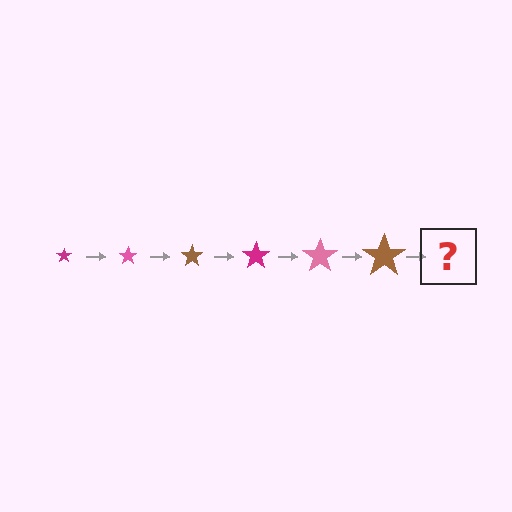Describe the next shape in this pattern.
It should be a magenta star, larger than the previous one.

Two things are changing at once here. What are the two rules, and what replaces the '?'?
The two rules are that the star grows larger each step and the color cycles through magenta, pink, and brown. The '?' should be a magenta star, larger than the previous one.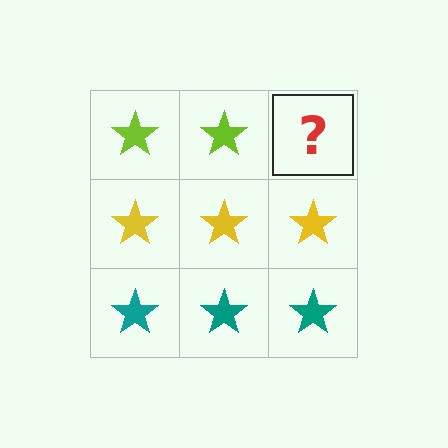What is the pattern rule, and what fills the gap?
The rule is that each row has a consistent color. The gap should be filled with a lime star.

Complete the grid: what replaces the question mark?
The question mark should be replaced with a lime star.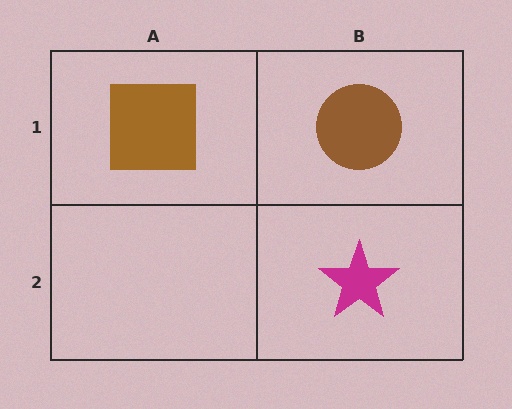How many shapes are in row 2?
1 shape.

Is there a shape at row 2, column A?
No, that cell is empty.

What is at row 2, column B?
A magenta star.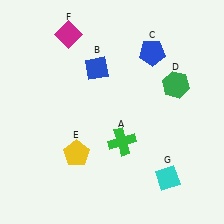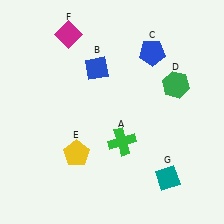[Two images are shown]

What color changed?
The diamond (G) changed from cyan in Image 1 to teal in Image 2.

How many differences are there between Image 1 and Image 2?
There is 1 difference between the two images.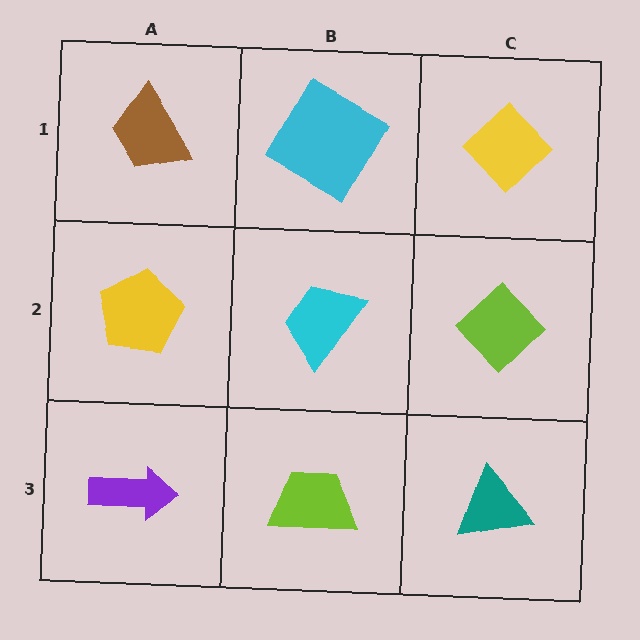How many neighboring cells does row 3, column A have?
2.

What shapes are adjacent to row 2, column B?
A cyan square (row 1, column B), a lime trapezoid (row 3, column B), a yellow pentagon (row 2, column A), a lime diamond (row 2, column C).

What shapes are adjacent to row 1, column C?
A lime diamond (row 2, column C), a cyan square (row 1, column B).